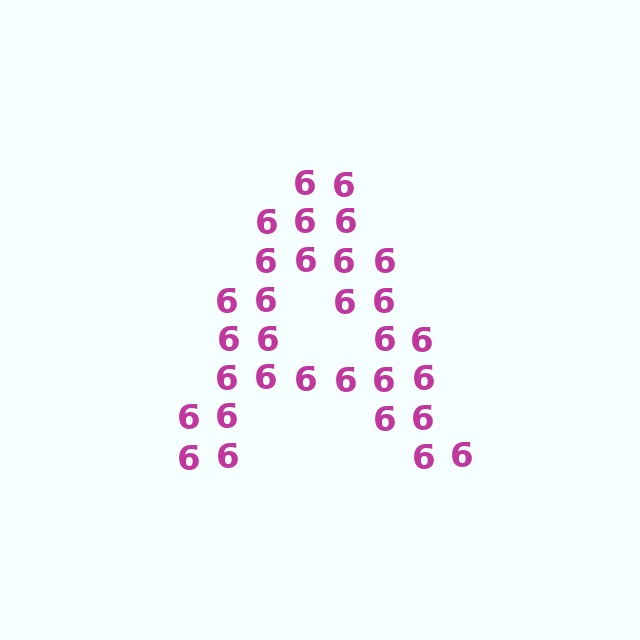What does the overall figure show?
The overall figure shows the letter A.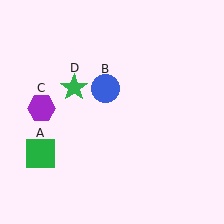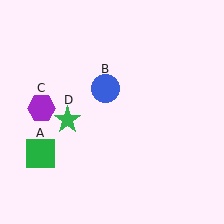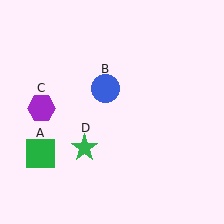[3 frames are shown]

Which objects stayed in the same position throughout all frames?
Green square (object A) and blue circle (object B) and purple hexagon (object C) remained stationary.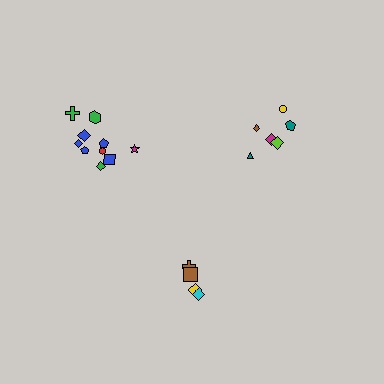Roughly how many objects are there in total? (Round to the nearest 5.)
Roughly 20 objects in total.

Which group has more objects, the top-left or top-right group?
The top-left group.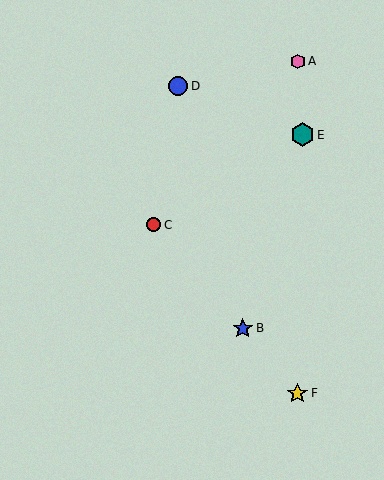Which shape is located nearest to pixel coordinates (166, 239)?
The red circle (labeled C) at (154, 225) is nearest to that location.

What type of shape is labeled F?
Shape F is a yellow star.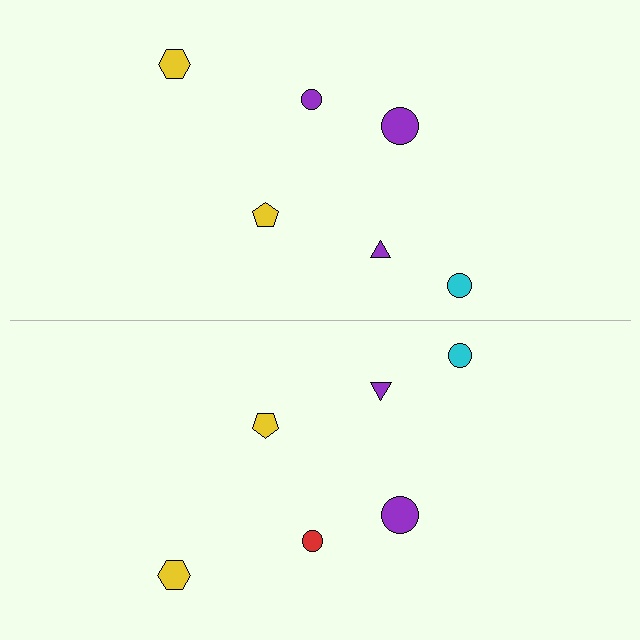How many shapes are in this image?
There are 12 shapes in this image.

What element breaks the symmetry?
The red circle on the bottom side breaks the symmetry — its mirror counterpart is purple.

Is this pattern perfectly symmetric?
No, the pattern is not perfectly symmetric. The red circle on the bottom side breaks the symmetry — its mirror counterpart is purple.